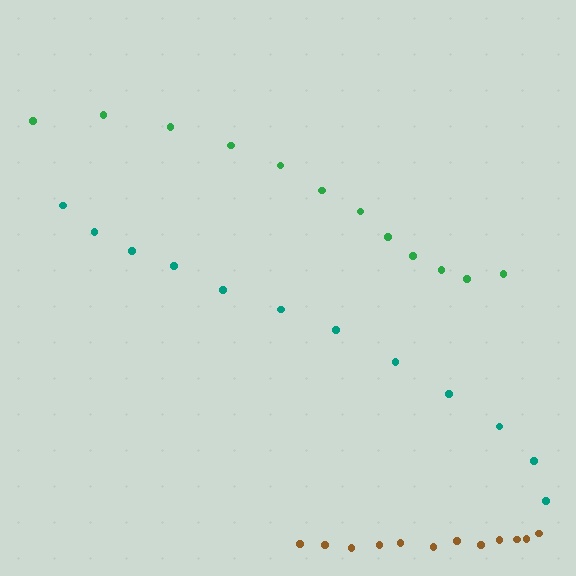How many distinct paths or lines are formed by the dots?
There are 3 distinct paths.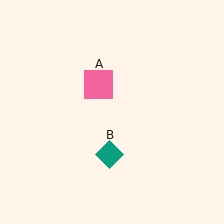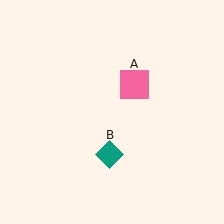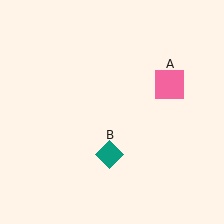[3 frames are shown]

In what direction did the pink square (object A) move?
The pink square (object A) moved right.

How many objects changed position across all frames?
1 object changed position: pink square (object A).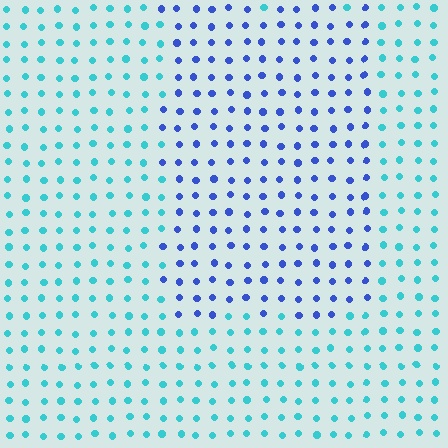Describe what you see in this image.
The image is filled with small cyan elements in a uniform arrangement. A rectangle-shaped region is visible where the elements are tinted to a slightly different hue, forming a subtle color boundary.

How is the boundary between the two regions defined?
The boundary is defined purely by a slight shift in hue (about 47 degrees). Spacing, size, and orientation are identical on both sides.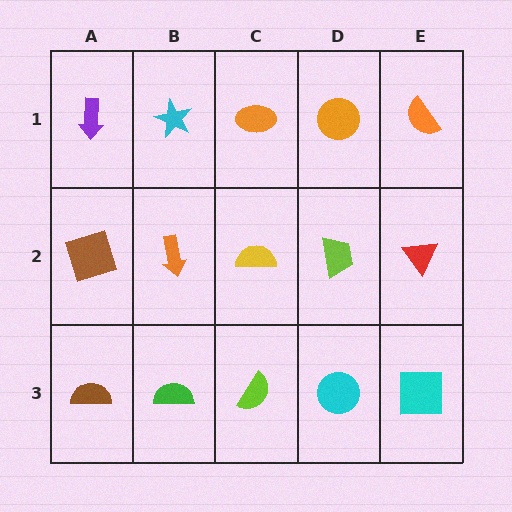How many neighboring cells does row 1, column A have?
2.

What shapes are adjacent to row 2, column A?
A purple arrow (row 1, column A), a brown semicircle (row 3, column A), an orange arrow (row 2, column B).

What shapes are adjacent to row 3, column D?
A lime trapezoid (row 2, column D), a lime semicircle (row 3, column C), a cyan square (row 3, column E).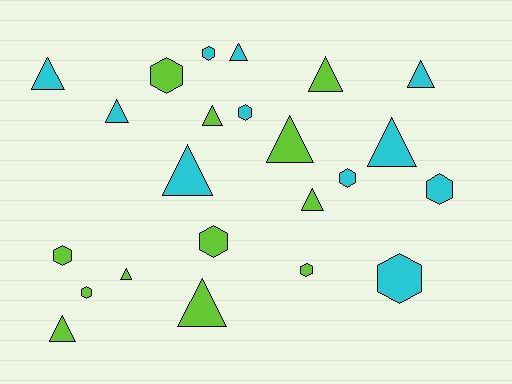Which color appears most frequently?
Lime, with 12 objects.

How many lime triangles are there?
There are 7 lime triangles.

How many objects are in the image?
There are 23 objects.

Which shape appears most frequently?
Triangle, with 13 objects.